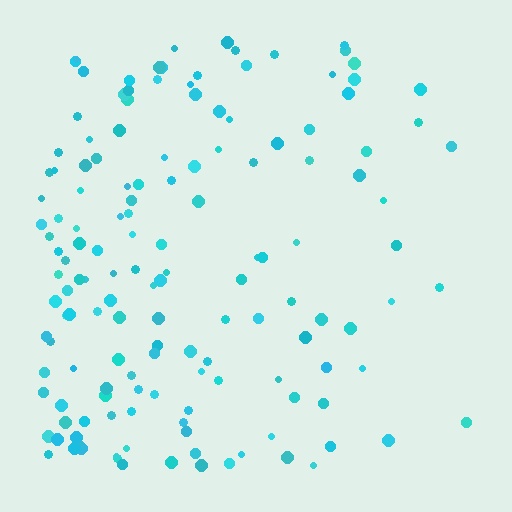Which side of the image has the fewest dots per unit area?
The right.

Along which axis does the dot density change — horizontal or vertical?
Horizontal.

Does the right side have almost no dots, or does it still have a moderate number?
Still a moderate number, just noticeably fewer than the left.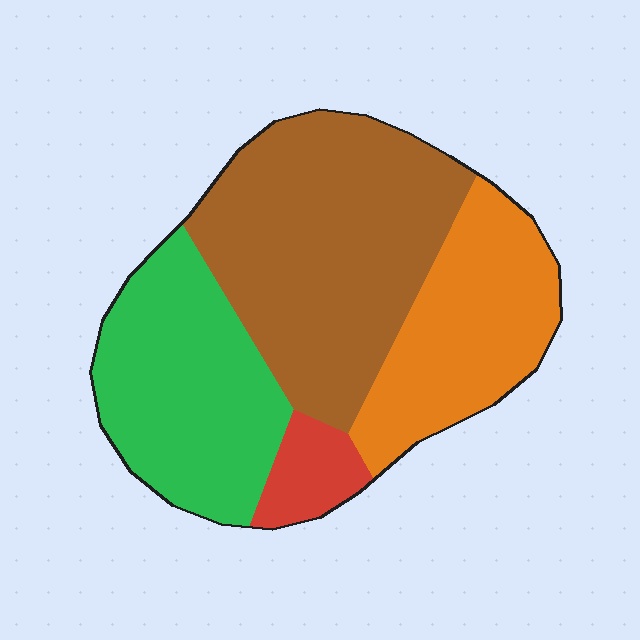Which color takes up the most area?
Brown, at roughly 40%.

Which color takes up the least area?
Red, at roughly 5%.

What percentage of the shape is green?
Green takes up about one quarter (1/4) of the shape.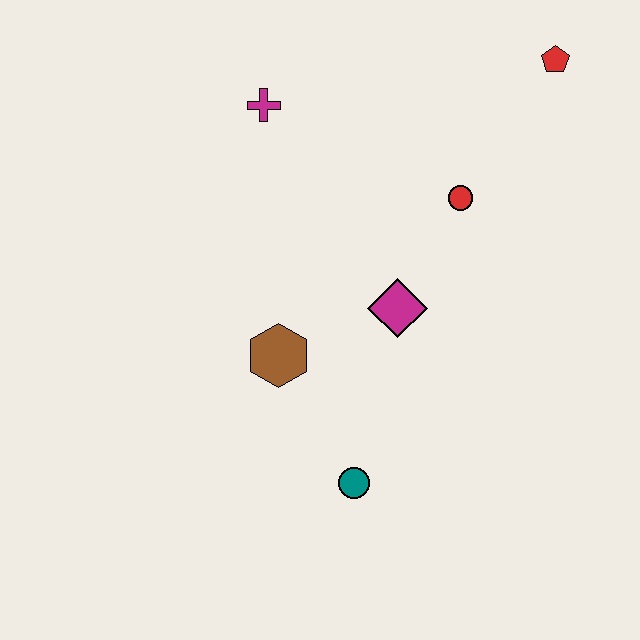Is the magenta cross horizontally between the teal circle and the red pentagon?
No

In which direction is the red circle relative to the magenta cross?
The red circle is to the right of the magenta cross.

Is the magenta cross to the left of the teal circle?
Yes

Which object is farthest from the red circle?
The teal circle is farthest from the red circle.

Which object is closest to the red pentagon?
The red circle is closest to the red pentagon.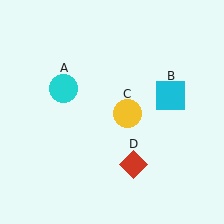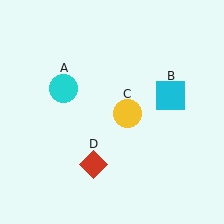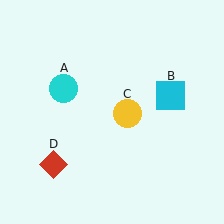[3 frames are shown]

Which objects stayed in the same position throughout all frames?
Cyan circle (object A) and cyan square (object B) and yellow circle (object C) remained stationary.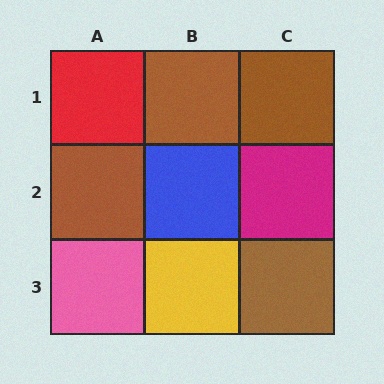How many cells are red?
1 cell is red.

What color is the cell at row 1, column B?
Brown.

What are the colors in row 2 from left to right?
Brown, blue, magenta.